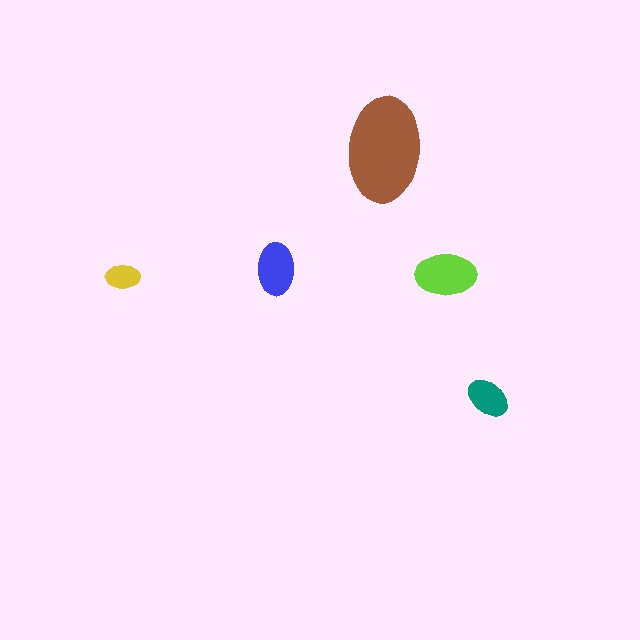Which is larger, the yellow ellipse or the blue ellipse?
The blue one.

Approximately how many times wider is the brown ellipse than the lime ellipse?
About 1.5 times wider.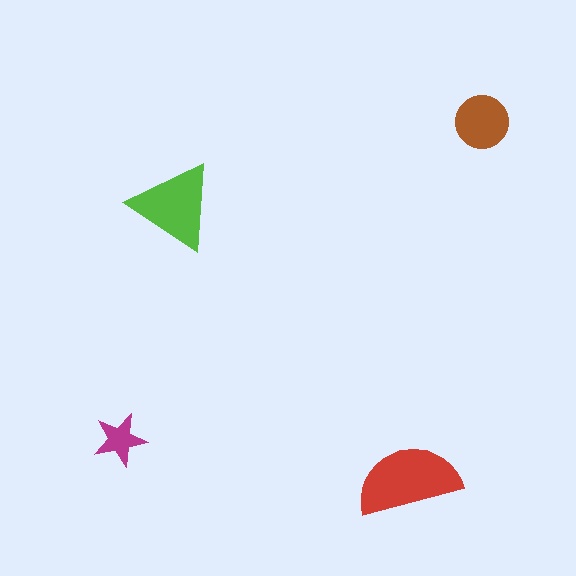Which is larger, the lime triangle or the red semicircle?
The red semicircle.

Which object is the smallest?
The magenta star.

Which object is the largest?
The red semicircle.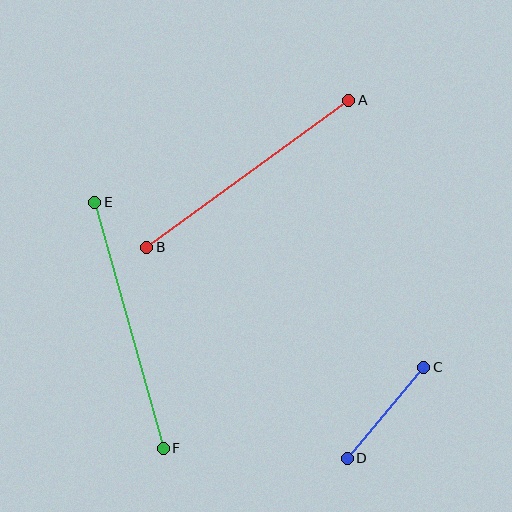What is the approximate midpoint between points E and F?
The midpoint is at approximately (129, 325) pixels.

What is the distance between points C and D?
The distance is approximately 119 pixels.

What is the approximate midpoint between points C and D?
The midpoint is at approximately (386, 413) pixels.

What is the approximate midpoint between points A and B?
The midpoint is at approximately (248, 174) pixels.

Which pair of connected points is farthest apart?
Points E and F are farthest apart.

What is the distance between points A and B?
The distance is approximately 250 pixels.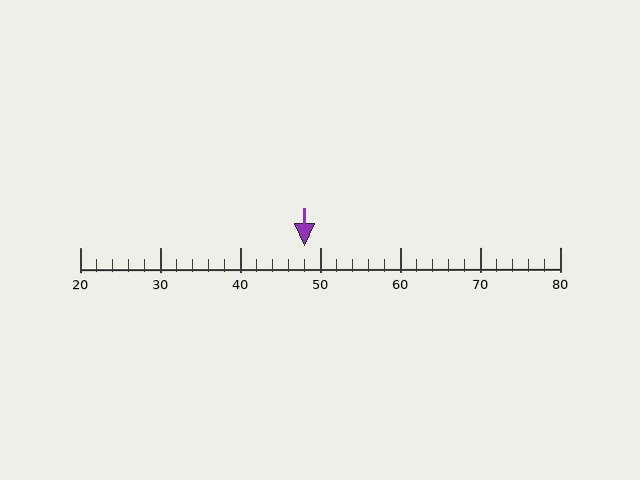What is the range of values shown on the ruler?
The ruler shows values from 20 to 80.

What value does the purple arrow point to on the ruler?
The purple arrow points to approximately 48.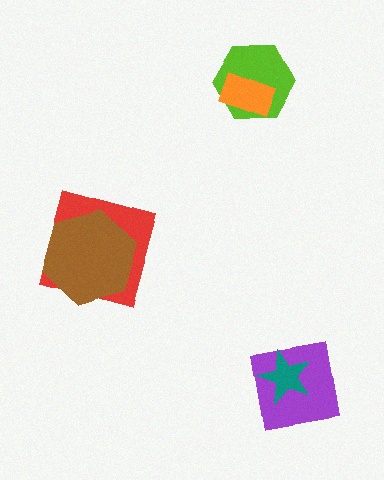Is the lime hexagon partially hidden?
Yes, it is partially covered by another shape.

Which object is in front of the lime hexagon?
The orange rectangle is in front of the lime hexagon.